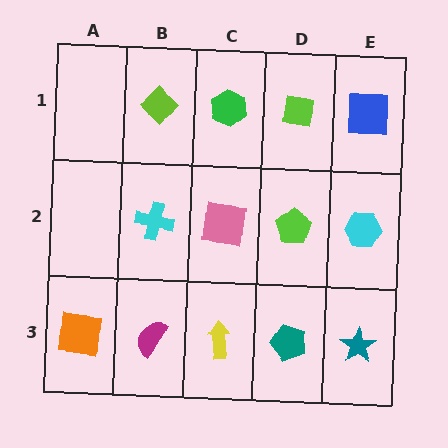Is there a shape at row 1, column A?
No, that cell is empty.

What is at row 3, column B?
A magenta semicircle.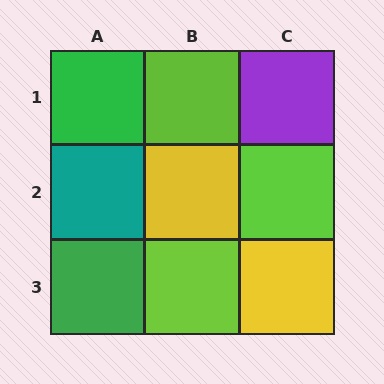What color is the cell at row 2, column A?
Teal.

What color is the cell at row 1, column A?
Green.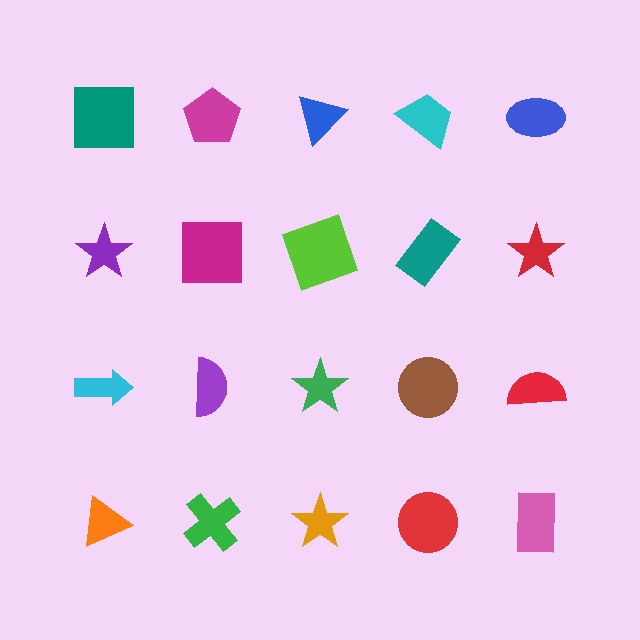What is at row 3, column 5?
A red semicircle.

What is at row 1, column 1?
A teal square.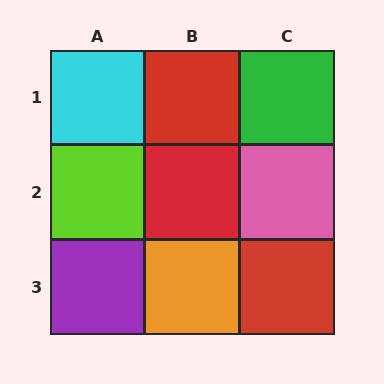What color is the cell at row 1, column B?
Red.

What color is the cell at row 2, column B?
Red.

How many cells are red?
3 cells are red.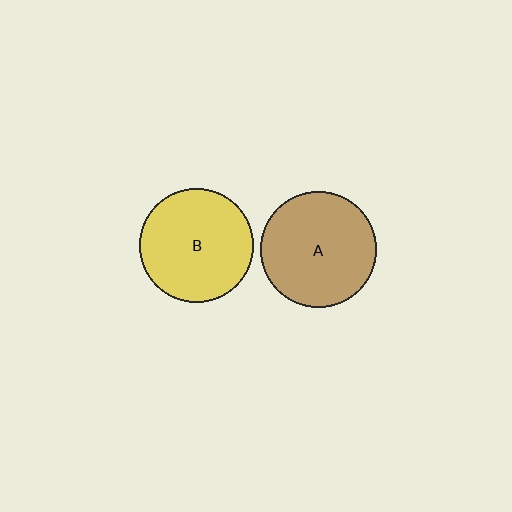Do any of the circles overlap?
No, none of the circles overlap.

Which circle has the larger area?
Circle A (brown).